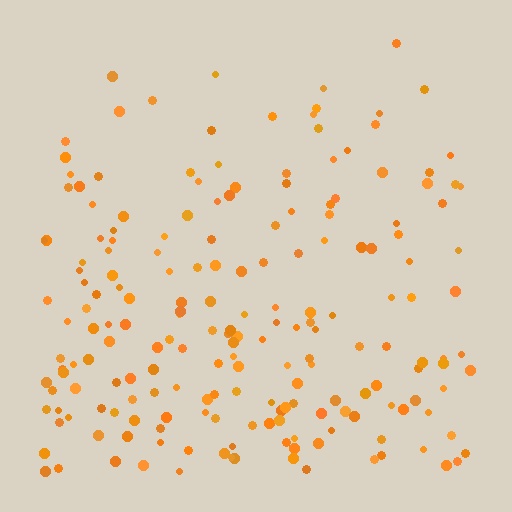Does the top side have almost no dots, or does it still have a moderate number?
Still a moderate number, just noticeably fewer than the bottom.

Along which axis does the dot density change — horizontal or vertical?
Vertical.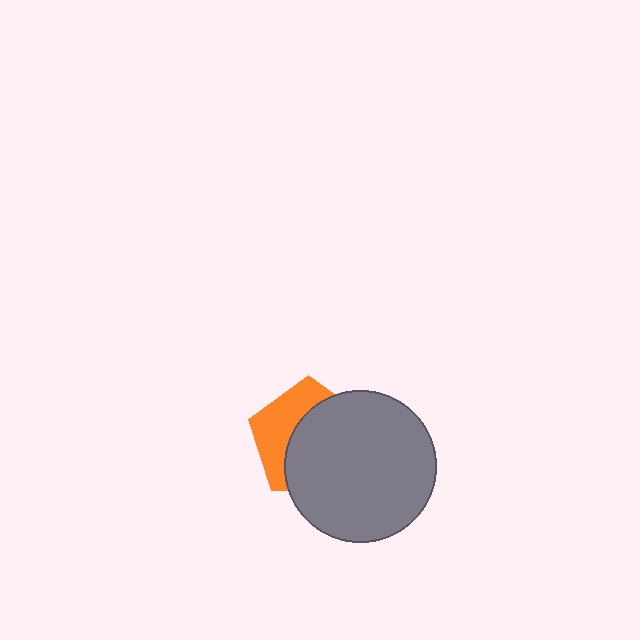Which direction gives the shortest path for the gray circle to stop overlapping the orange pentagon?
Moving toward the lower-right gives the shortest separation.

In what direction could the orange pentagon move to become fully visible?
The orange pentagon could move toward the upper-left. That would shift it out from behind the gray circle entirely.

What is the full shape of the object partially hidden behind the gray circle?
The partially hidden object is an orange pentagon.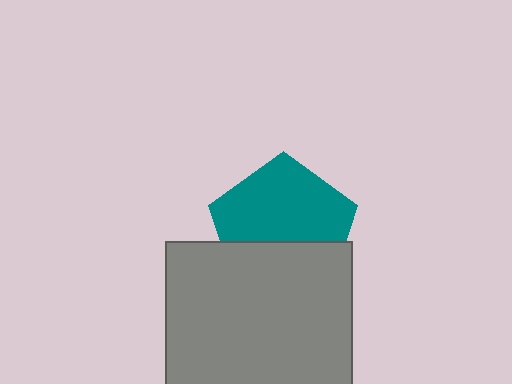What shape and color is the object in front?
The object in front is a gray square.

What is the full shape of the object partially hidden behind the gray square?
The partially hidden object is a teal pentagon.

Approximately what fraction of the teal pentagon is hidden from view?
Roughly 39% of the teal pentagon is hidden behind the gray square.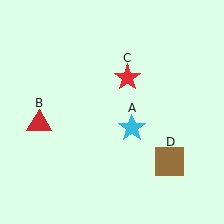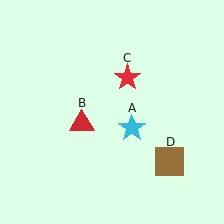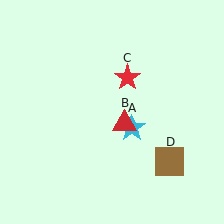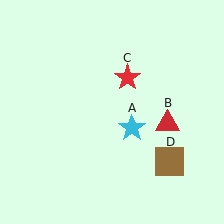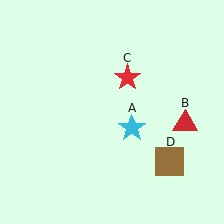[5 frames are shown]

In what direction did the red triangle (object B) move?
The red triangle (object B) moved right.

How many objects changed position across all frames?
1 object changed position: red triangle (object B).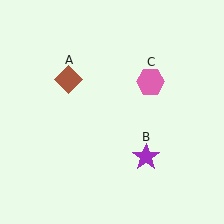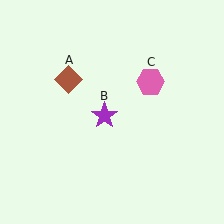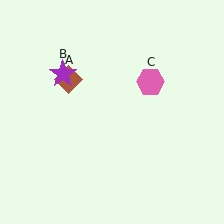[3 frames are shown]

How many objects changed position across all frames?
1 object changed position: purple star (object B).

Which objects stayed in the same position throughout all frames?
Brown diamond (object A) and pink hexagon (object C) remained stationary.